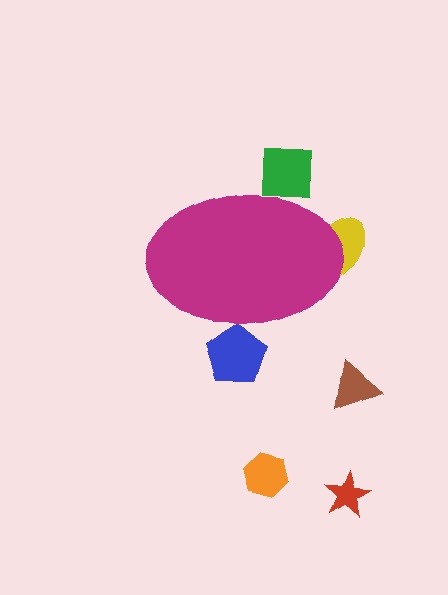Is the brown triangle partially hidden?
No, the brown triangle is fully visible.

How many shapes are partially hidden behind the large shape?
3 shapes are partially hidden.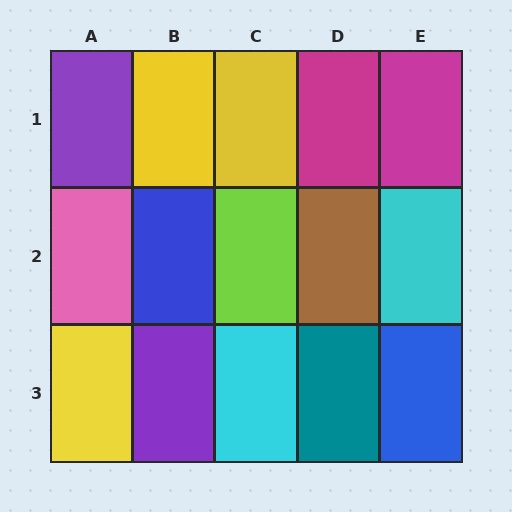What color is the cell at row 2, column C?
Lime.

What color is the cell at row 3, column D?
Teal.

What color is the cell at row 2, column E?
Cyan.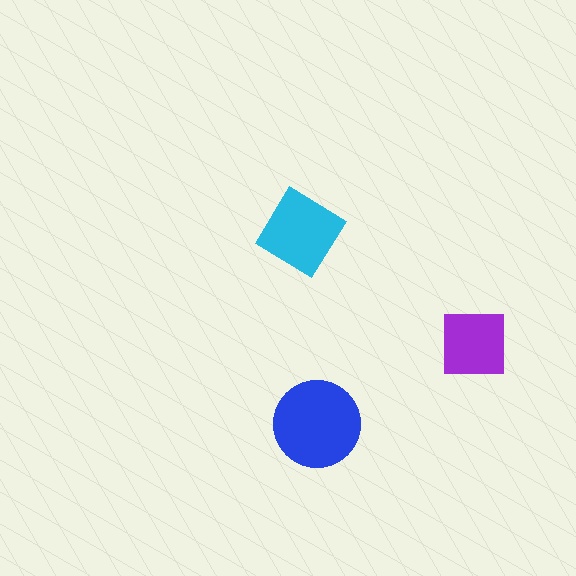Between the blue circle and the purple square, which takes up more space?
The blue circle.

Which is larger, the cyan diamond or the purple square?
The cyan diamond.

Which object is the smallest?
The purple square.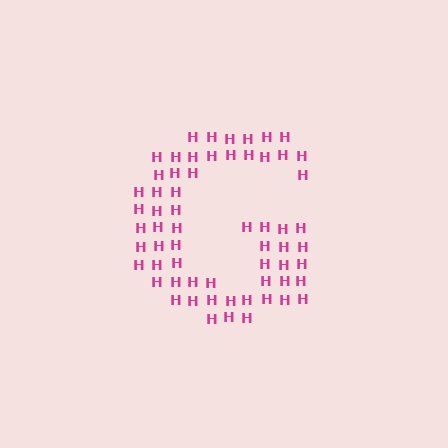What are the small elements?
The small elements are letter H's.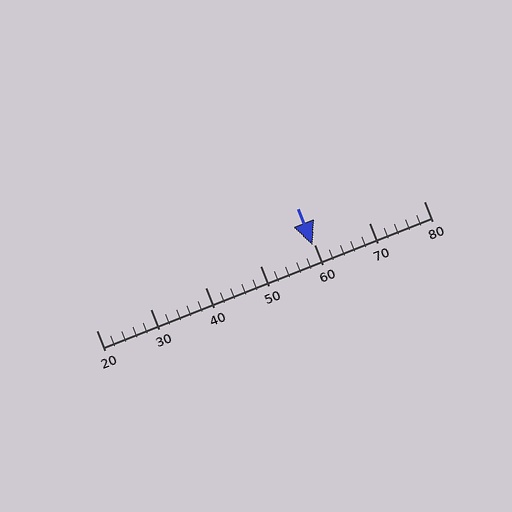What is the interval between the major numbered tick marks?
The major tick marks are spaced 10 units apart.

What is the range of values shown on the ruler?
The ruler shows values from 20 to 80.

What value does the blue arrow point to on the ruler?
The blue arrow points to approximately 60.